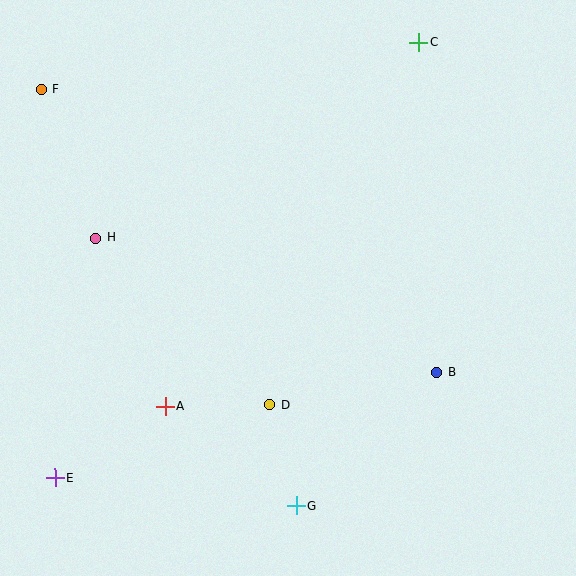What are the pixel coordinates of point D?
Point D is at (270, 405).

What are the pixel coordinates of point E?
Point E is at (55, 478).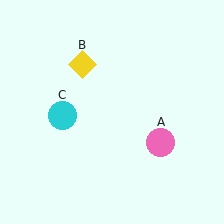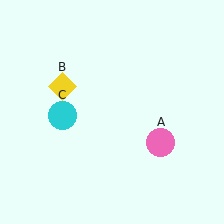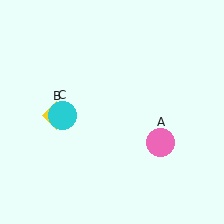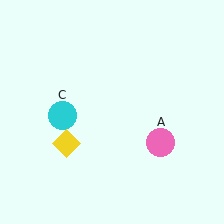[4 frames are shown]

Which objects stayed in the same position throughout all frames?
Pink circle (object A) and cyan circle (object C) remained stationary.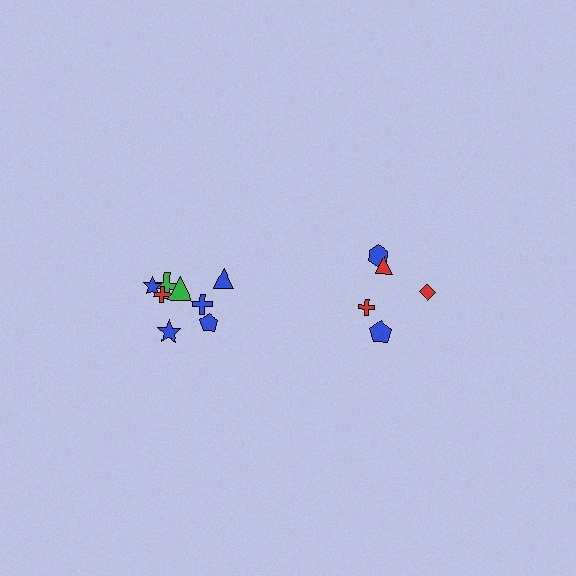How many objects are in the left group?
There are 8 objects.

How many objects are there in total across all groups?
There are 13 objects.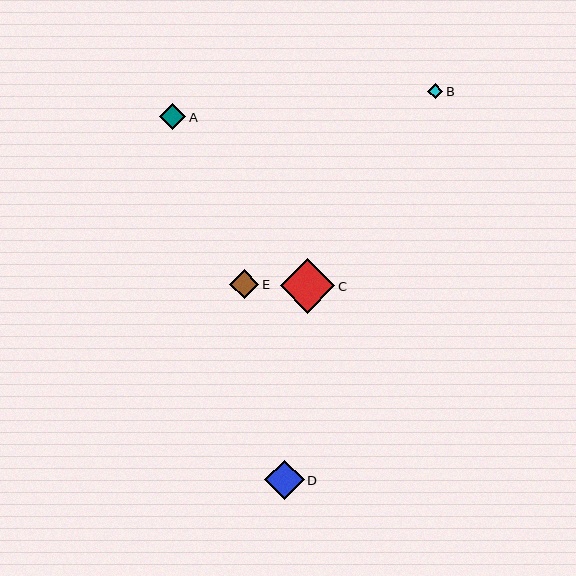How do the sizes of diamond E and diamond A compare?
Diamond E and diamond A are approximately the same size.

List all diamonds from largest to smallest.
From largest to smallest: C, D, E, A, B.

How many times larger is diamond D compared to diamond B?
Diamond D is approximately 2.6 times the size of diamond B.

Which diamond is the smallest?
Diamond B is the smallest with a size of approximately 15 pixels.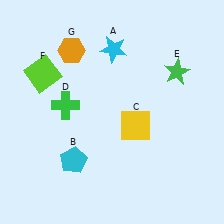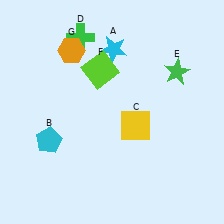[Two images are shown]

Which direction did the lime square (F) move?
The lime square (F) moved right.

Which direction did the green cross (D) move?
The green cross (D) moved up.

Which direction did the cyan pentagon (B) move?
The cyan pentagon (B) moved left.